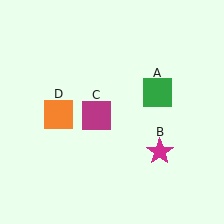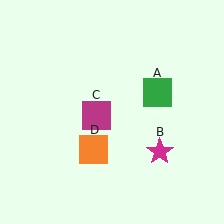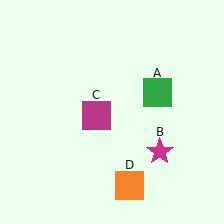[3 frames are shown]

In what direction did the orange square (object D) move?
The orange square (object D) moved down and to the right.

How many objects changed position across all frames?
1 object changed position: orange square (object D).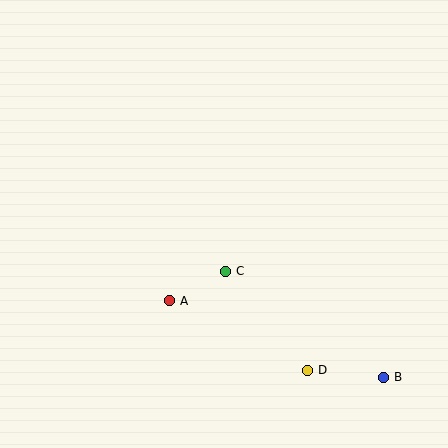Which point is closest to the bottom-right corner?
Point B is closest to the bottom-right corner.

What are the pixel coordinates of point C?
Point C is at (225, 271).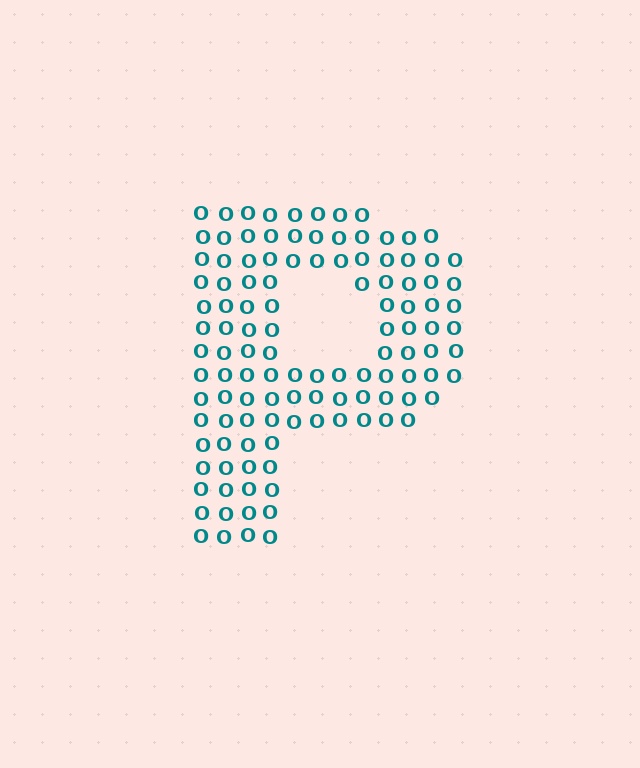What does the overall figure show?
The overall figure shows the letter P.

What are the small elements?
The small elements are letter O's.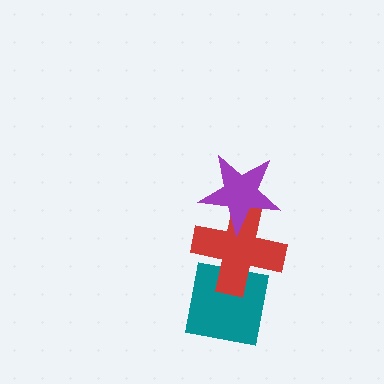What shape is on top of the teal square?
The red cross is on top of the teal square.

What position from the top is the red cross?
The red cross is 2nd from the top.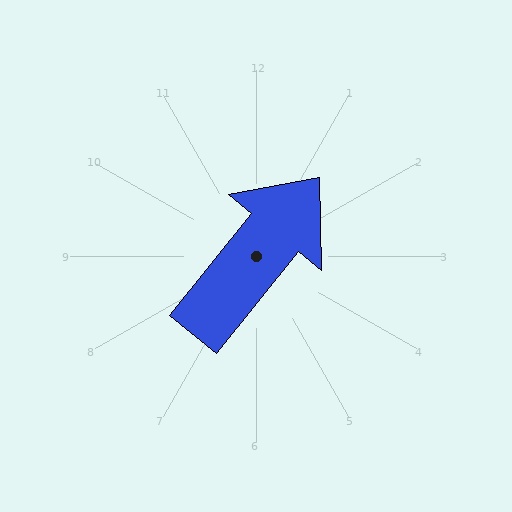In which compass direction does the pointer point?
Northeast.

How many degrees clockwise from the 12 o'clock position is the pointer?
Approximately 39 degrees.